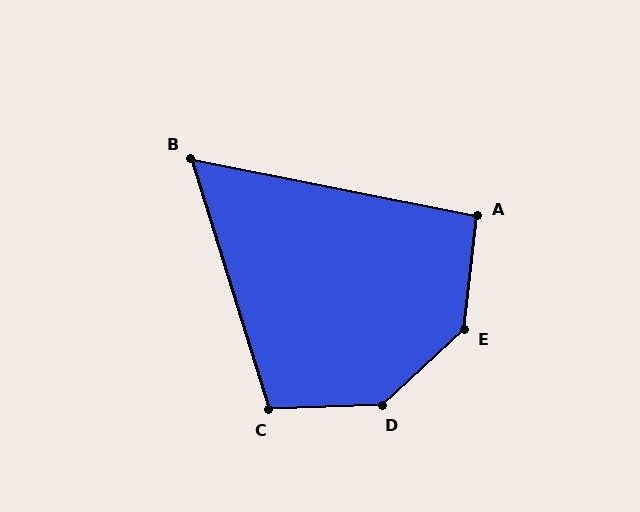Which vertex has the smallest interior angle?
B, at approximately 62 degrees.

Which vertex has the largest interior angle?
D, at approximately 139 degrees.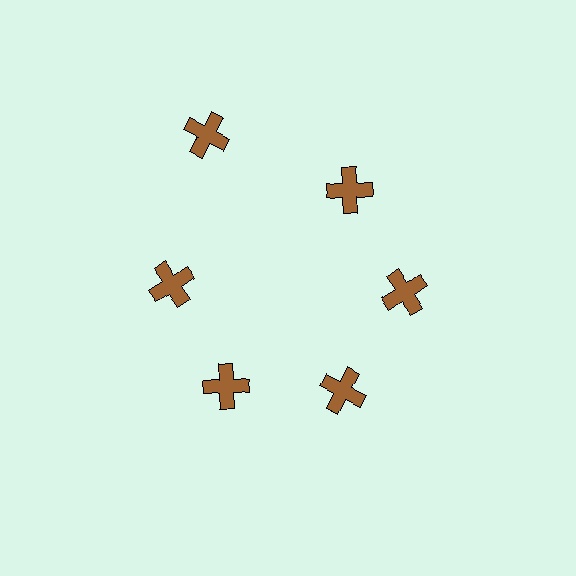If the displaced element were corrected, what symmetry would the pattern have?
It would have 6-fold rotational symmetry — the pattern would map onto itself every 60 degrees.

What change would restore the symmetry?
The symmetry would be restored by moving it inward, back onto the ring so that all 6 crosses sit at equal angles and equal distance from the center.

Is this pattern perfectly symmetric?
No. The 6 brown crosses are arranged in a ring, but one element near the 11 o'clock position is pushed outward from the center, breaking the 6-fold rotational symmetry.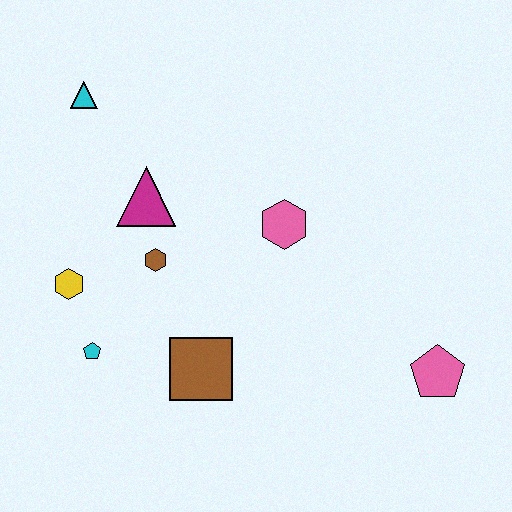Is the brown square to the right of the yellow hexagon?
Yes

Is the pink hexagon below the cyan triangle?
Yes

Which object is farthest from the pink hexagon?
The cyan triangle is farthest from the pink hexagon.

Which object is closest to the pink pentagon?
The pink hexagon is closest to the pink pentagon.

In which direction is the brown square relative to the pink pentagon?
The brown square is to the left of the pink pentagon.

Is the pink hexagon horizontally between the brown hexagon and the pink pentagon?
Yes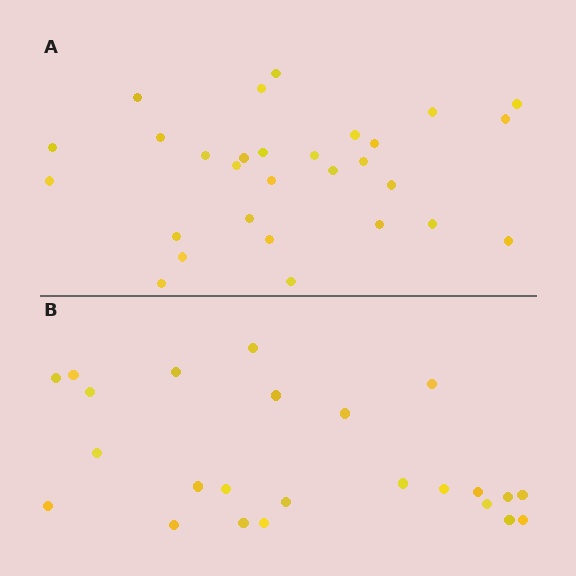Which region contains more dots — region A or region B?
Region A (the top region) has more dots.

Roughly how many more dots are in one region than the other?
Region A has about 5 more dots than region B.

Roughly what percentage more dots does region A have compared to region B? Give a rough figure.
About 20% more.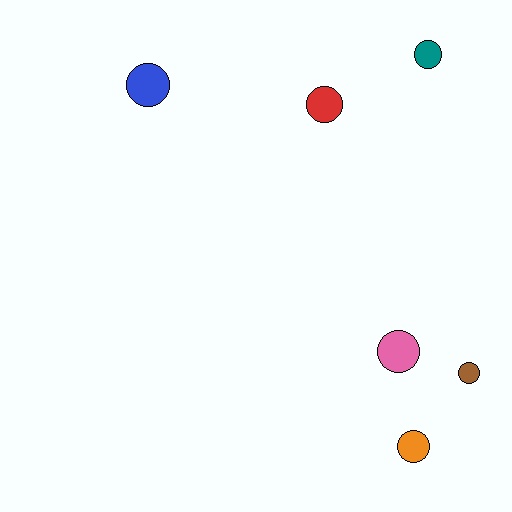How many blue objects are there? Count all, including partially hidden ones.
There is 1 blue object.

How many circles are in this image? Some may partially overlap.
There are 6 circles.